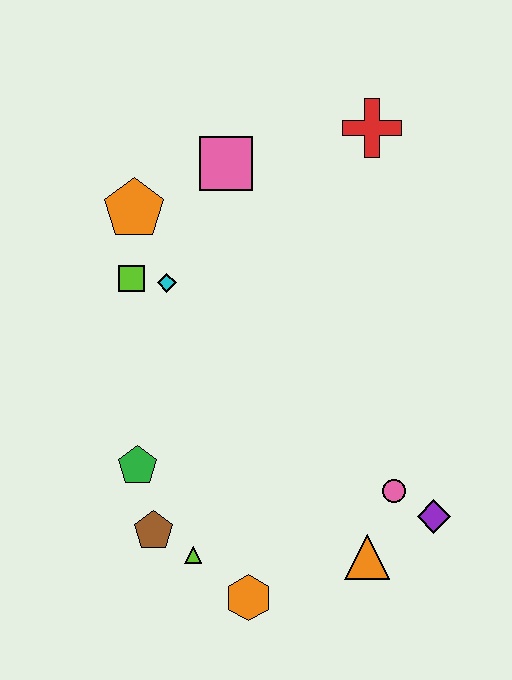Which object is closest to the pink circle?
The purple diamond is closest to the pink circle.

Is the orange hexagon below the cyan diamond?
Yes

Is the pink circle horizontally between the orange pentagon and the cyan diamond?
No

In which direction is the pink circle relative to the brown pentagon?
The pink circle is to the right of the brown pentagon.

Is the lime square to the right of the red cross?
No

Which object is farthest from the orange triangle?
The red cross is farthest from the orange triangle.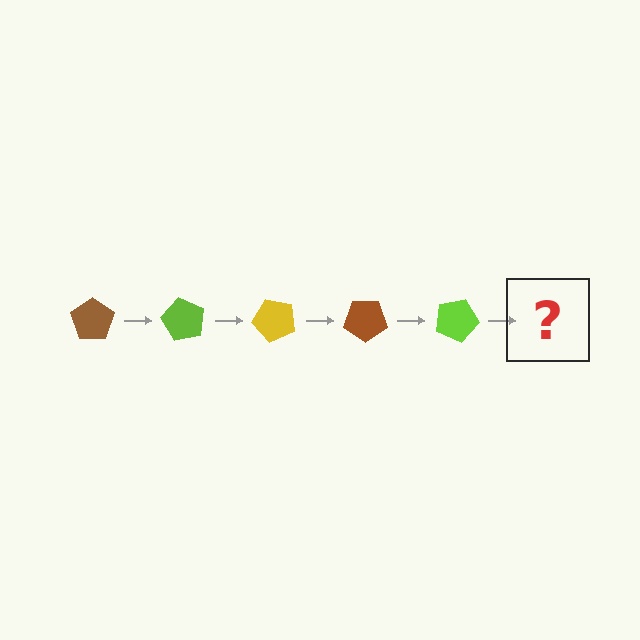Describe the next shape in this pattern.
It should be a yellow pentagon, rotated 300 degrees from the start.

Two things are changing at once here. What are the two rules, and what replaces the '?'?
The two rules are that it rotates 60 degrees each step and the color cycles through brown, lime, and yellow. The '?' should be a yellow pentagon, rotated 300 degrees from the start.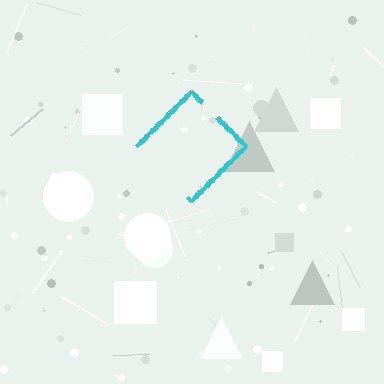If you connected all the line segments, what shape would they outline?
They would outline a diamond.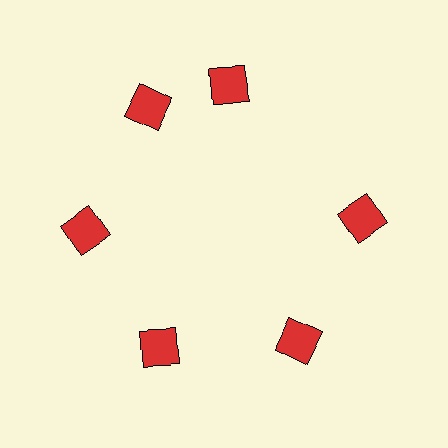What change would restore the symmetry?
The symmetry would be restored by rotating it back into even spacing with its neighbors so that all 6 squares sit at equal angles and equal distance from the center.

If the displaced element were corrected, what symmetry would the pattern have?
It would have 6-fold rotational symmetry — the pattern would map onto itself every 60 degrees.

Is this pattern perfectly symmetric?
No. The 6 red squares are arranged in a ring, but one element near the 1 o'clock position is rotated out of alignment along the ring, breaking the 6-fold rotational symmetry.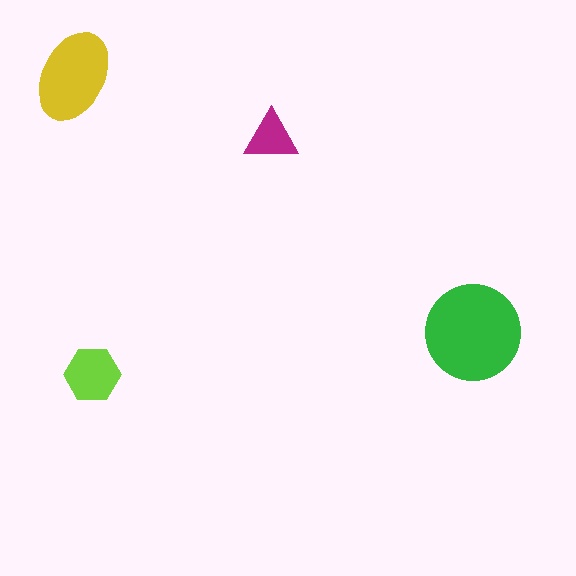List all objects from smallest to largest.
The magenta triangle, the lime hexagon, the yellow ellipse, the green circle.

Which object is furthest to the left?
The yellow ellipse is leftmost.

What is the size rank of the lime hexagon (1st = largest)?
3rd.